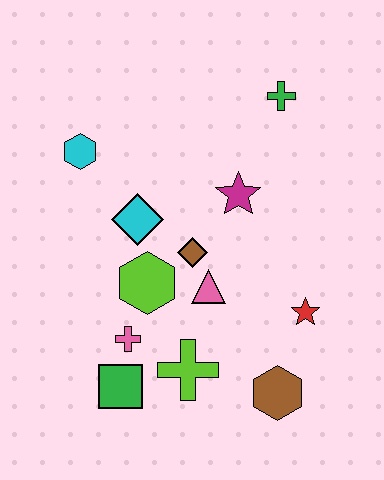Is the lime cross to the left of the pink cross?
No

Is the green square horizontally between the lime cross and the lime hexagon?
No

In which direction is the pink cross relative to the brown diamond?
The pink cross is below the brown diamond.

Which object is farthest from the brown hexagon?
The cyan hexagon is farthest from the brown hexagon.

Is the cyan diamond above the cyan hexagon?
No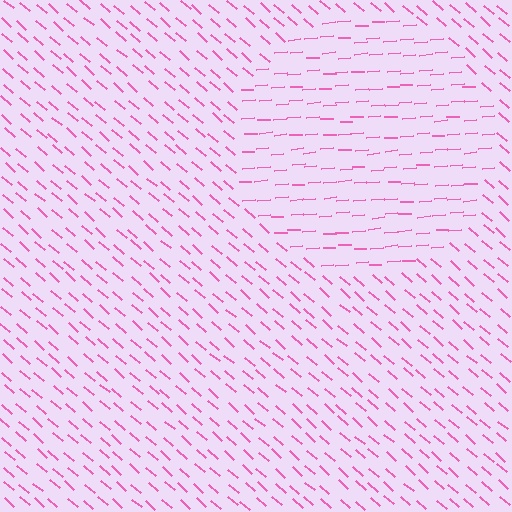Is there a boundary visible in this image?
Yes, there is a texture boundary formed by a change in line orientation.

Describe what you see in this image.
The image is filled with small pink line segments. A circle region in the image has lines oriented differently from the surrounding lines, creating a visible texture boundary.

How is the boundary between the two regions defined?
The boundary is defined purely by a change in line orientation (approximately 45 degrees difference). All lines are the same color and thickness.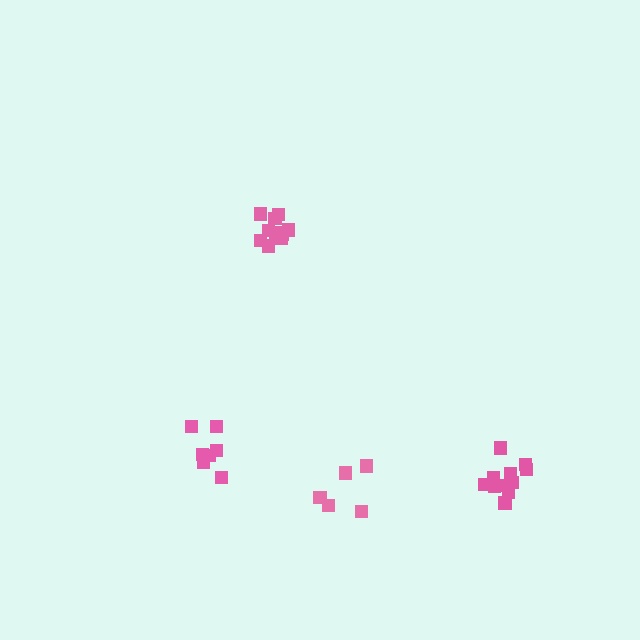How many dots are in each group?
Group 1: 7 dots, Group 2: 5 dots, Group 3: 11 dots, Group 4: 10 dots (33 total).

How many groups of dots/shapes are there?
There are 4 groups.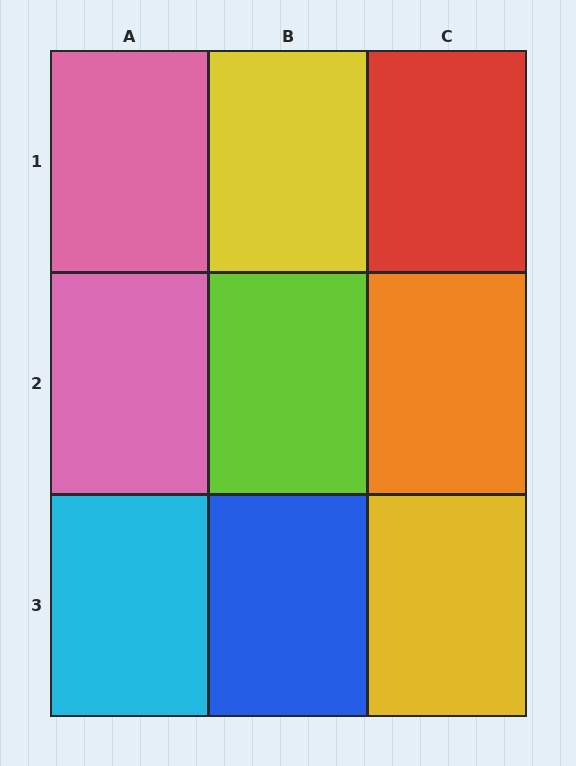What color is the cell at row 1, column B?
Yellow.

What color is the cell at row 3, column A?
Cyan.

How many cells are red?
1 cell is red.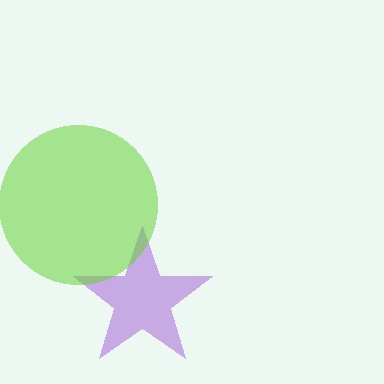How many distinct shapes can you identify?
There are 2 distinct shapes: a purple star, a lime circle.